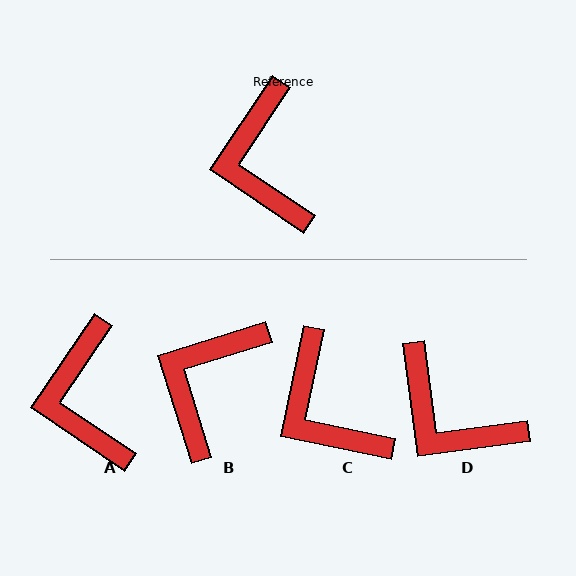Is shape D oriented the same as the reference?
No, it is off by about 41 degrees.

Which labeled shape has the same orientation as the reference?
A.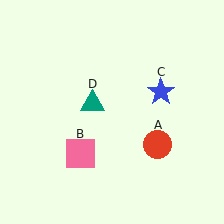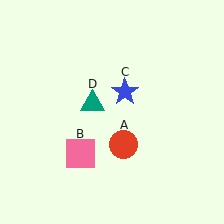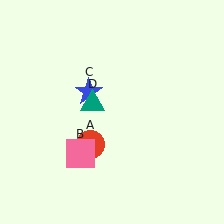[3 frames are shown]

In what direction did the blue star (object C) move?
The blue star (object C) moved left.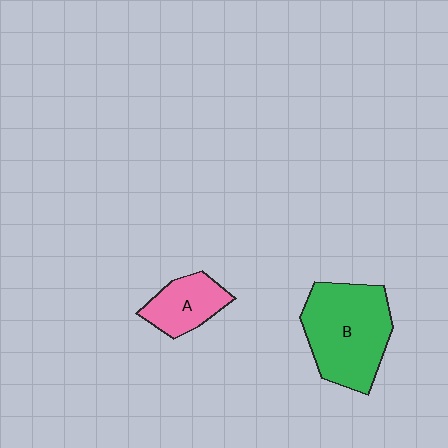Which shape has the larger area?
Shape B (green).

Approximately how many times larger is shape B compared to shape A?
Approximately 2.1 times.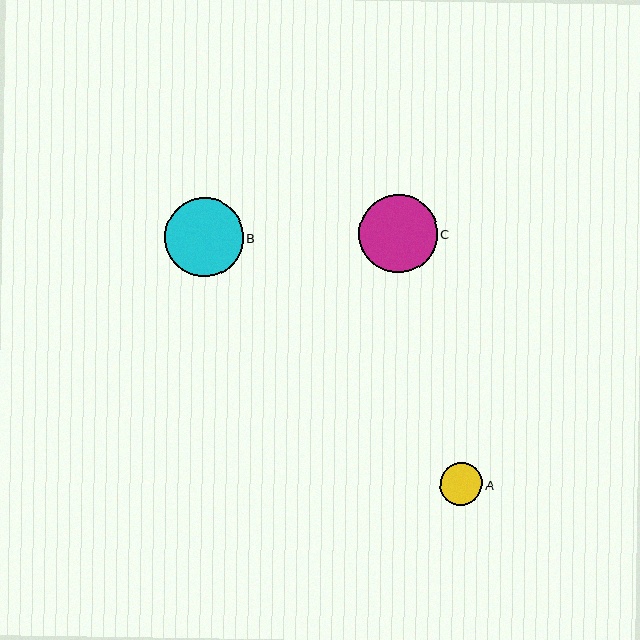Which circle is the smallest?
Circle A is the smallest with a size of approximately 43 pixels.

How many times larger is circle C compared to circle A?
Circle C is approximately 1.8 times the size of circle A.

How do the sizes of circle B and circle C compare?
Circle B and circle C are approximately the same size.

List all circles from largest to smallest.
From largest to smallest: B, C, A.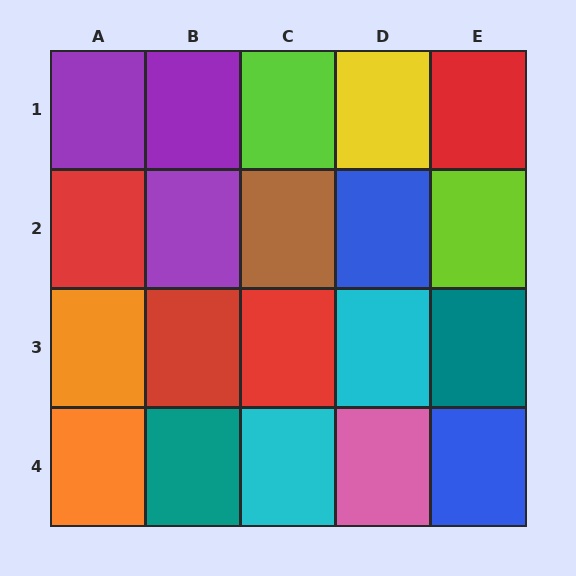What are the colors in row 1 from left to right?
Purple, purple, lime, yellow, red.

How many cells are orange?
2 cells are orange.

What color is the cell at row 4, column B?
Teal.